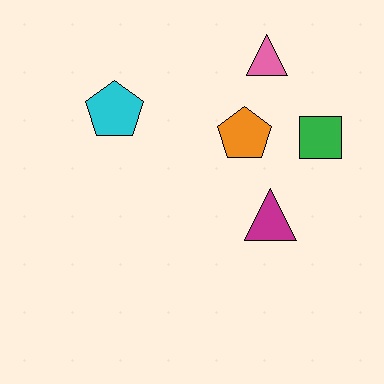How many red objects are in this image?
There are no red objects.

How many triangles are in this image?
There are 2 triangles.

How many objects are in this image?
There are 5 objects.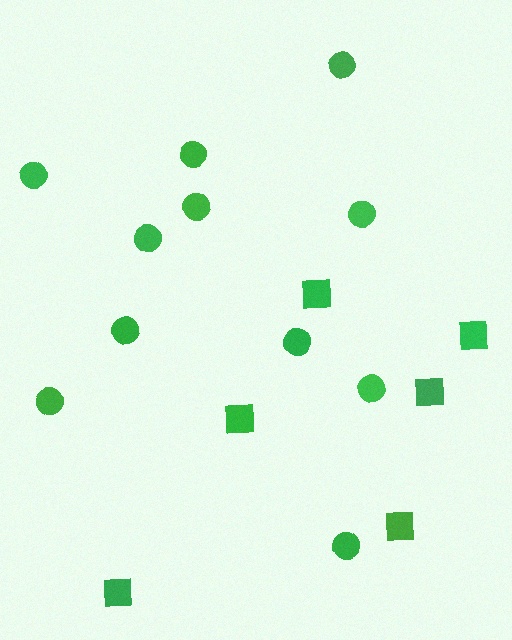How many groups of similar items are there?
There are 2 groups: one group of circles (11) and one group of squares (6).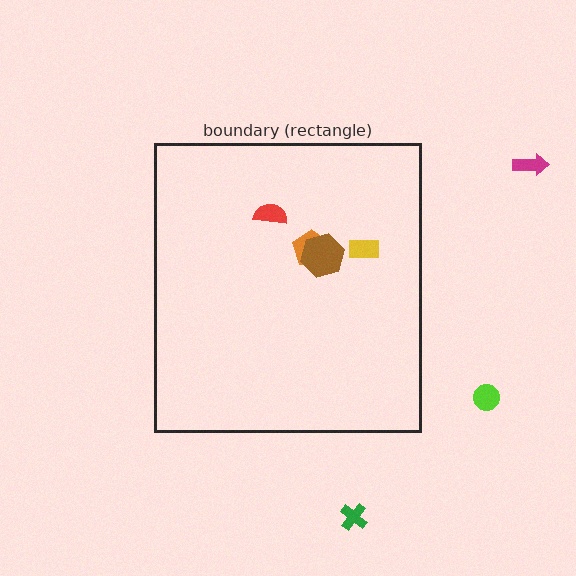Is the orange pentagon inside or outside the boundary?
Inside.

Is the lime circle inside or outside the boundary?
Outside.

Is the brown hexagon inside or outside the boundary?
Inside.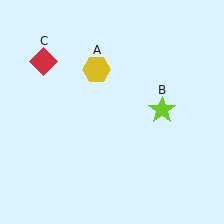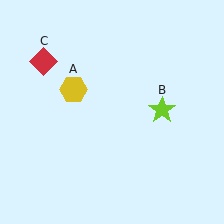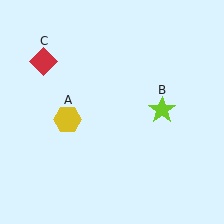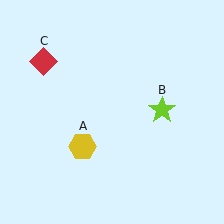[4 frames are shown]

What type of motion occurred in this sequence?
The yellow hexagon (object A) rotated counterclockwise around the center of the scene.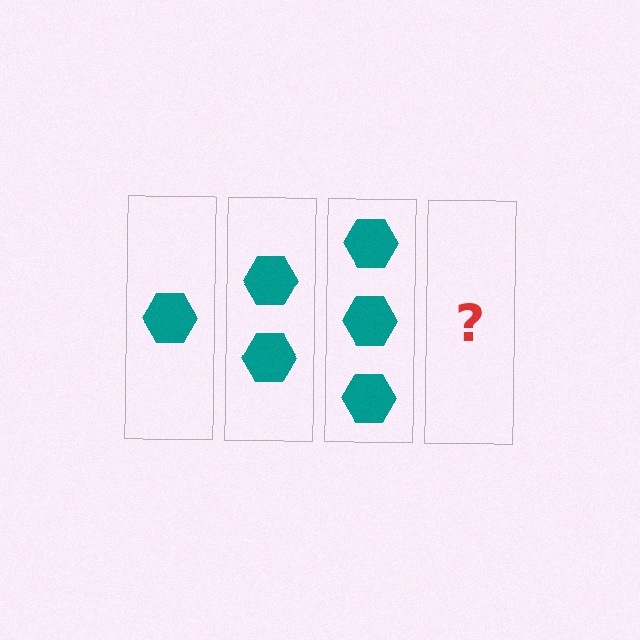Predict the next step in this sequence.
The next step is 4 hexagons.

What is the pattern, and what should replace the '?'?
The pattern is that each step adds one more hexagon. The '?' should be 4 hexagons.